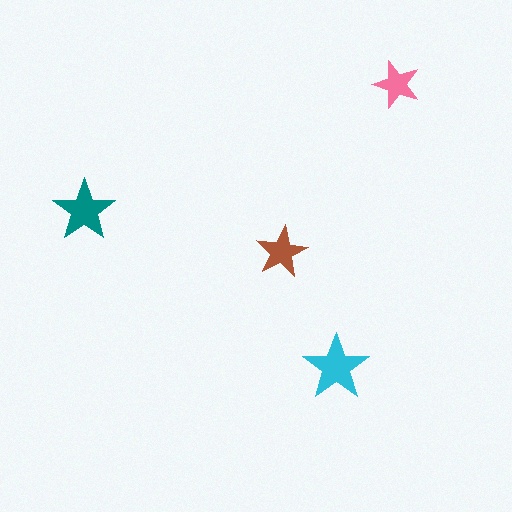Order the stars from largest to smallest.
the cyan one, the teal one, the brown one, the pink one.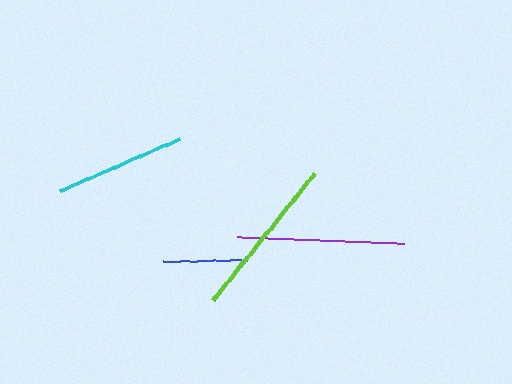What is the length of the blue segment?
The blue segment is approximately 84 pixels long.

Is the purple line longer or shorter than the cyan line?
The purple line is longer than the cyan line.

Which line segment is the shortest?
The blue line is the shortest at approximately 84 pixels.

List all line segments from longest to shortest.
From longest to shortest: purple, lime, cyan, blue.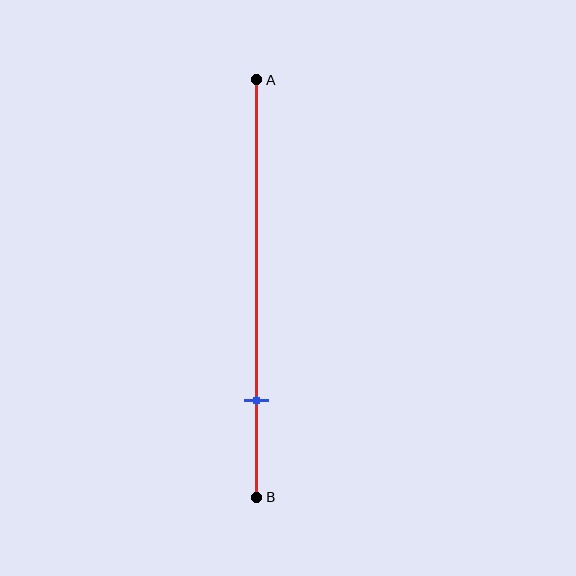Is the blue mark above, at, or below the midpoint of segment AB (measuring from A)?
The blue mark is below the midpoint of segment AB.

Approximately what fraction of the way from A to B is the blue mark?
The blue mark is approximately 75% of the way from A to B.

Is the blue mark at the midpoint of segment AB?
No, the mark is at about 75% from A, not at the 50% midpoint.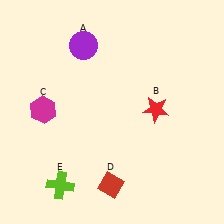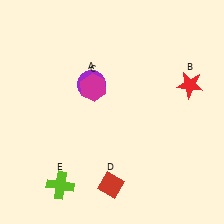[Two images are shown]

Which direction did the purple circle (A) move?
The purple circle (A) moved down.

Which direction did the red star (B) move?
The red star (B) moved right.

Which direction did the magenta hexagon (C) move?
The magenta hexagon (C) moved right.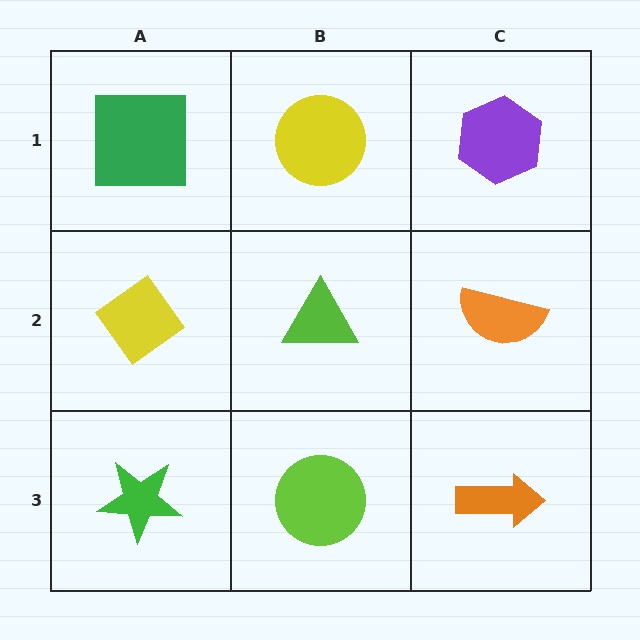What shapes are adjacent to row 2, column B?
A yellow circle (row 1, column B), a lime circle (row 3, column B), a yellow diamond (row 2, column A), an orange semicircle (row 2, column C).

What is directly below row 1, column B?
A lime triangle.